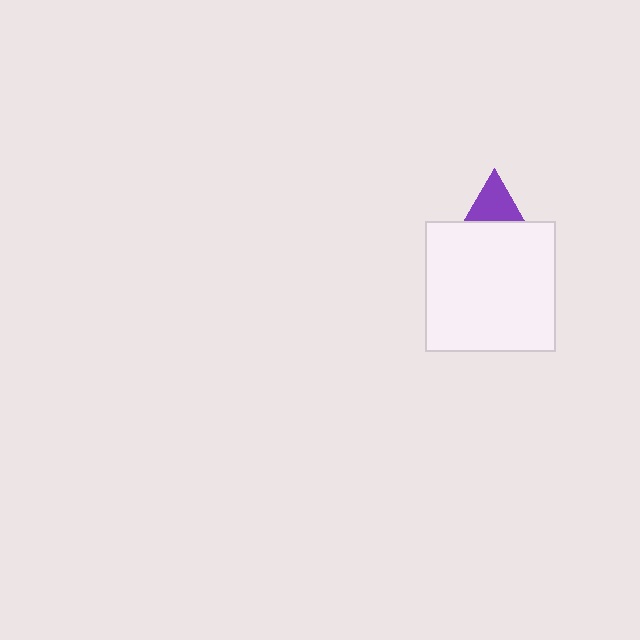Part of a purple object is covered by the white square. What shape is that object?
It is a triangle.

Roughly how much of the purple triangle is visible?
A small part of it is visible (roughly 38%).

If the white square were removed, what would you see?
You would see the complete purple triangle.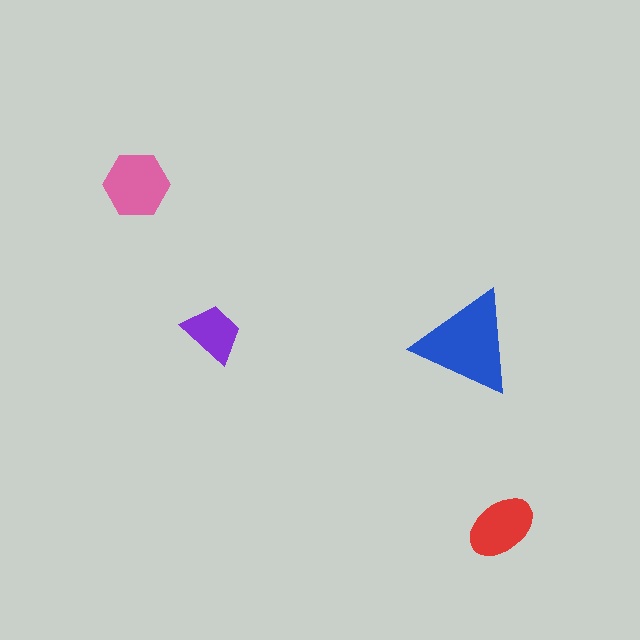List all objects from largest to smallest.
The blue triangle, the pink hexagon, the red ellipse, the purple trapezoid.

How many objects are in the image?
There are 4 objects in the image.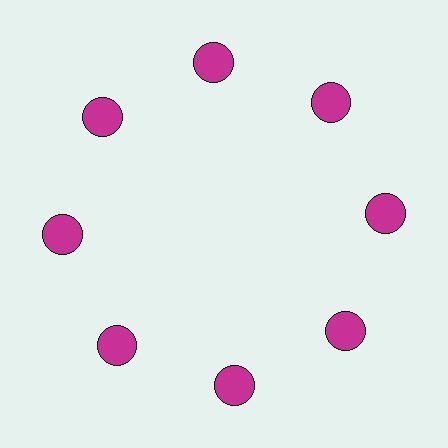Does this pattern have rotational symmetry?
Yes, this pattern has 8-fold rotational symmetry. It looks the same after rotating 45 degrees around the center.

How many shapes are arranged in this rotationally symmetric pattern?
There are 8 shapes, arranged in 8 groups of 1.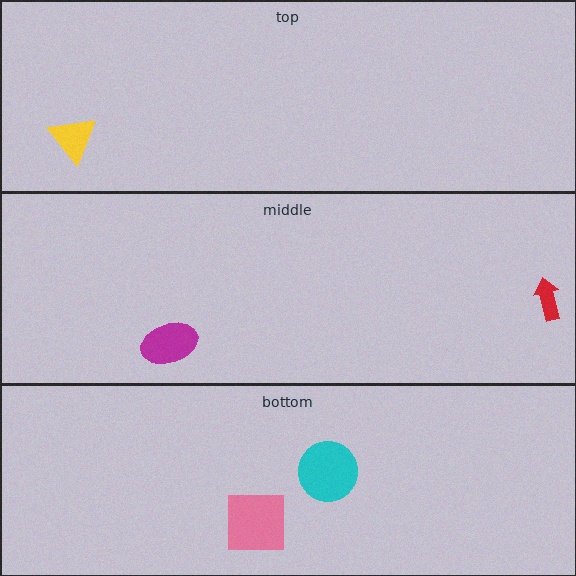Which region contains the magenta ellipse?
The middle region.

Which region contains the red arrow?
The middle region.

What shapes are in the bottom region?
The cyan circle, the pink square.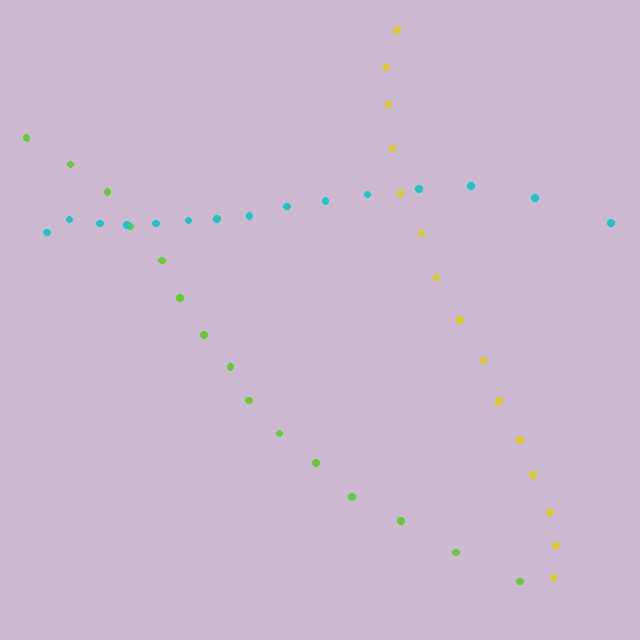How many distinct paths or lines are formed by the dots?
There are 3 distinct paths.